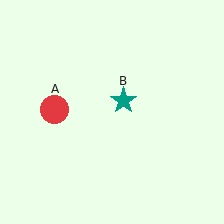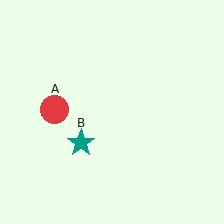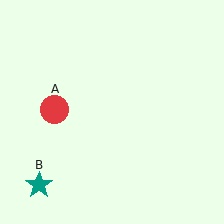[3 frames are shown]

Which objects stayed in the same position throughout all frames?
Red circle (object A) remained stationary.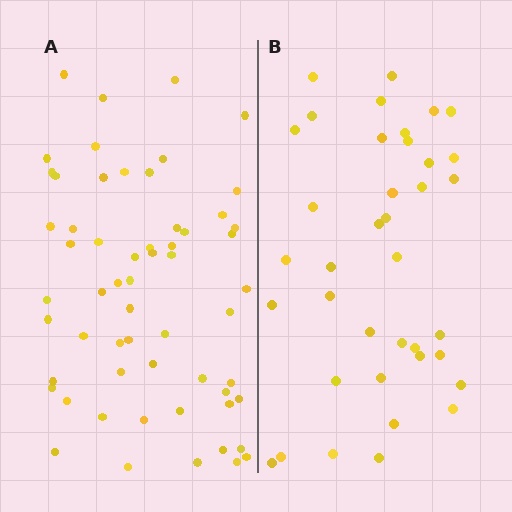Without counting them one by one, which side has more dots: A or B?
Region A (the left region) has more dots.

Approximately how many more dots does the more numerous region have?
Region A has approximately 20 more dots than region B.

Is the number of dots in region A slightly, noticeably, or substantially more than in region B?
Region A has substantially more. The ratio is roughly 1.6 to 1.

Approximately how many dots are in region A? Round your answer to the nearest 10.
About 60 dots. (The exact count is 59, which rounds to 60.)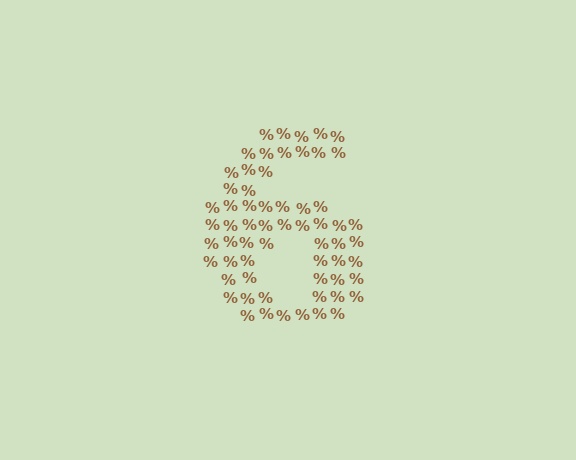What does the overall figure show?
The overall figure shows the digit 6.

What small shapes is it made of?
It is made of small percent signs.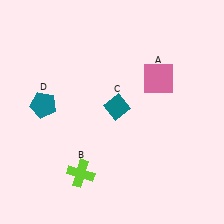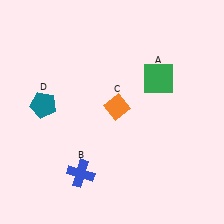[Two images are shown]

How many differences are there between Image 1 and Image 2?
There are 3 differences between the two images.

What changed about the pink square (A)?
In Image 1, A is pink. In Image 2, it changed to green.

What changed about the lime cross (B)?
In Image 1, B is lime. In Image 2, it changed to blue.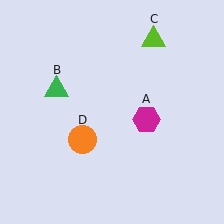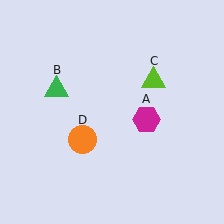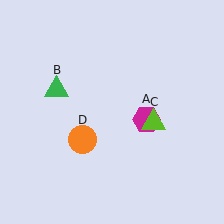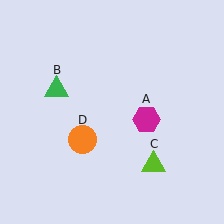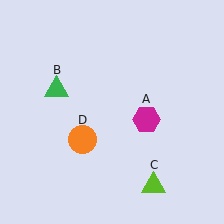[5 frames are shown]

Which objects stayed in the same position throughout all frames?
Magenta hexagon (object A) and green triangle (object B) and orange circle (object D) remained stationary.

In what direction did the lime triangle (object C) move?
The lime triangle (object C) moved down.